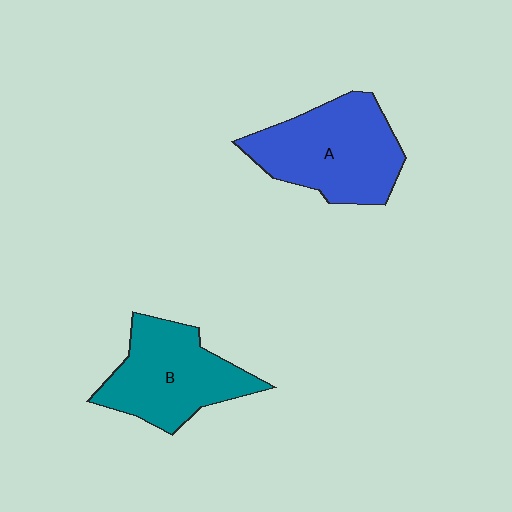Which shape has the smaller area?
Shape B (teal).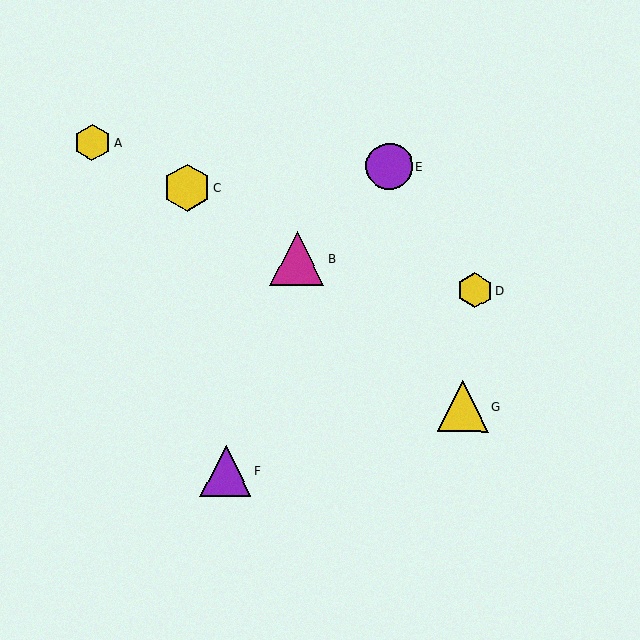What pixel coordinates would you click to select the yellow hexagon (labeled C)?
Click at (187, 187) to select the yellow hexagon C.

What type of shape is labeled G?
Shape G is a yellow triangle.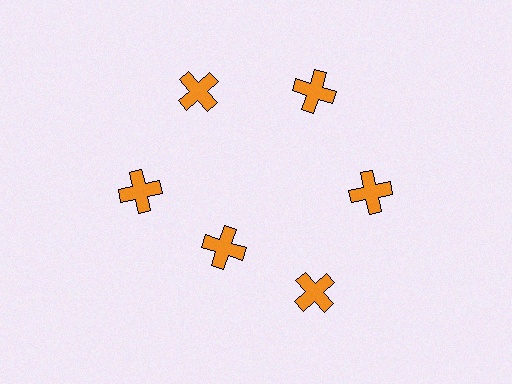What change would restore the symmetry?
The symmetry would be restored by moving it outward, back onto the ring so that all 6 crosses sit at equal angles and equal distance from the center.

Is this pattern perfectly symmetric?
No. The 6 orange crosses are arranged in a ring, but one element near the 7 o'clock position is pulled inward toward the center, breaking the 6-fold rotational symmetry.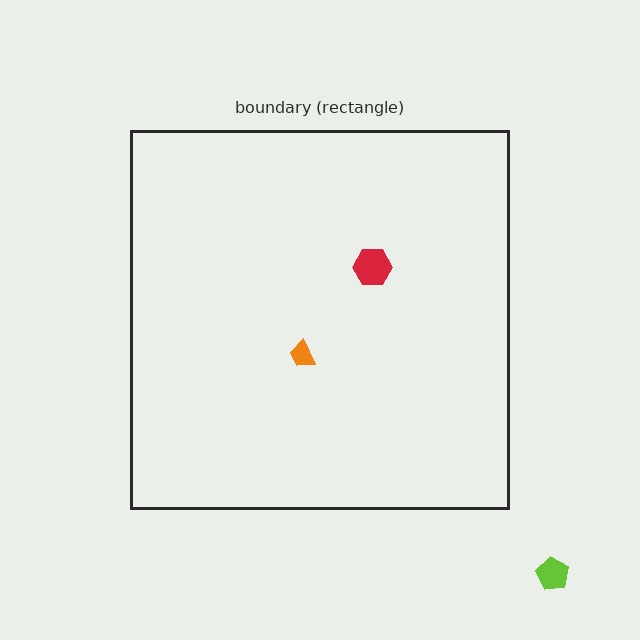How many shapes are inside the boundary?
2 inside, 1 outside.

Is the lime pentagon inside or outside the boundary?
Outside.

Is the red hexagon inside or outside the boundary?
Inside.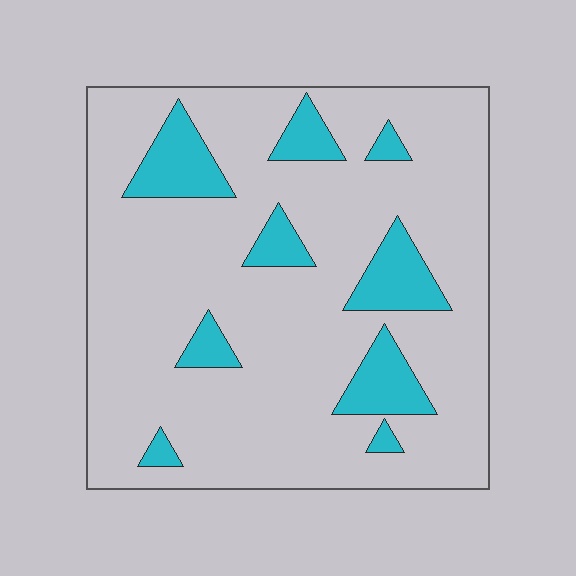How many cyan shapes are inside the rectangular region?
9.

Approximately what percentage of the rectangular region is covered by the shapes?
Approximately 15%.